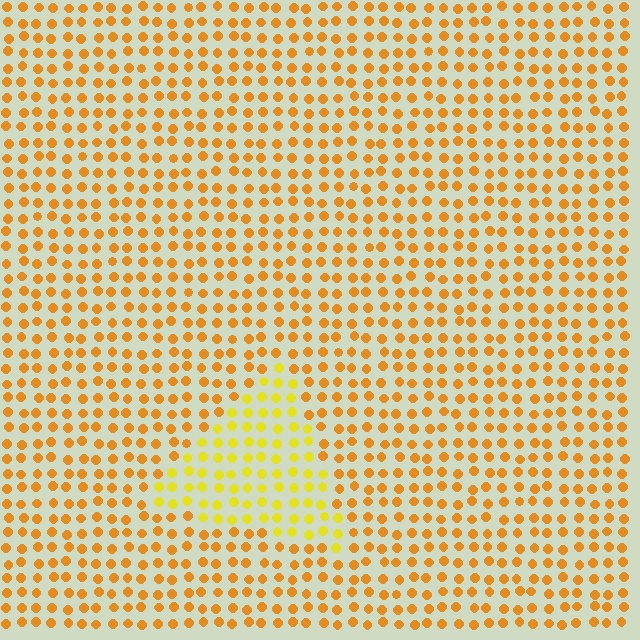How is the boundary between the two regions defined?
The boundary is defined purely by a slight shift in hue (about 27 degrees). Spacing, size, and orientation are identical on both sides.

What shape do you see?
I see a triangle.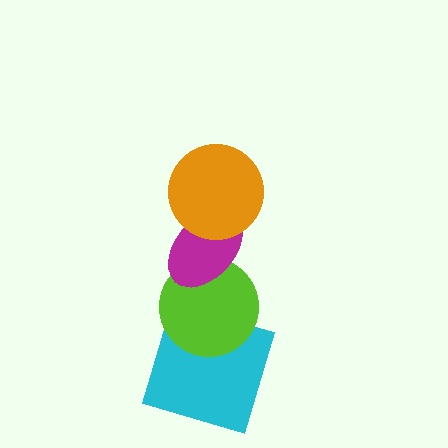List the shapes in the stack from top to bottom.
From top to bottom: the orange circle, the magenta ellipse, the lime circle, the cyan square.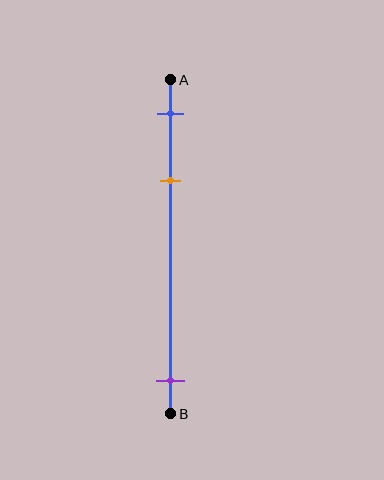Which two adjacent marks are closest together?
The blue and orange marks are the closest adjacent pair.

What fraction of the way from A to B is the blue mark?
The blue mark is approximately 10% (0.1) of the way from A to B.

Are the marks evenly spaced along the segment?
No, the marks are not evenly spaced.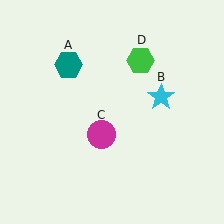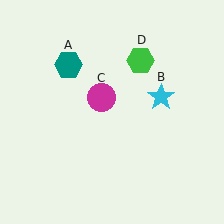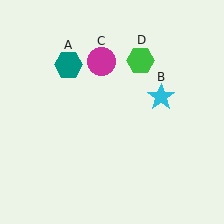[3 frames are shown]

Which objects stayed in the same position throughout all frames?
Teal hexagon (object A) and cyan star (object B) and green hexagon (object D) remained stationary.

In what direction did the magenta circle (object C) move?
The magenta circle (object C) moved up.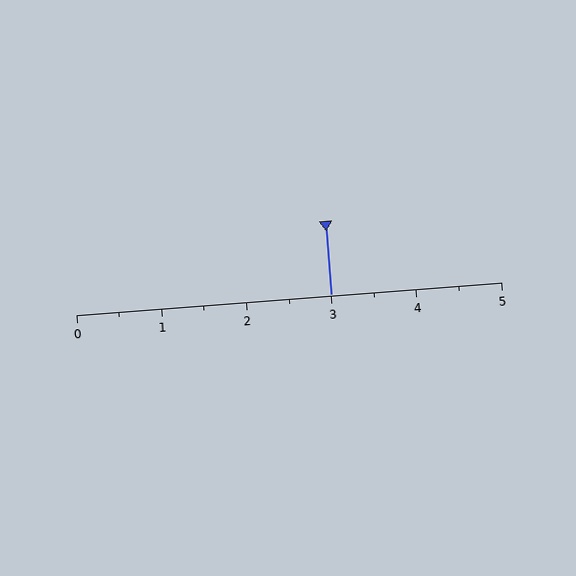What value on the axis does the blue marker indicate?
The marker indicates approximately 3.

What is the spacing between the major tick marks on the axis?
The major ticks are spaced 1 apart.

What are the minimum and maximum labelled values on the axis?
The axis runs from 0 to 5.